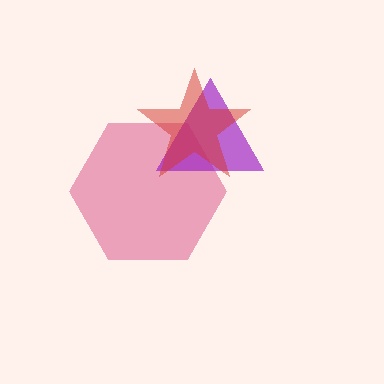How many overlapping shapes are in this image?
There are 3 overlapping shapes in the image.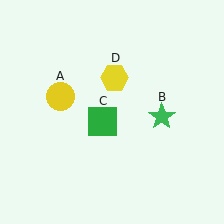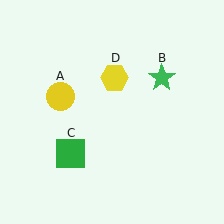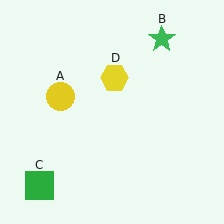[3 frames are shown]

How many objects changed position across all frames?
2 objects changed position: green star (object B), green square (object C).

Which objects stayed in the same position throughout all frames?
Yellow circle (object A) and yellow hexagon (object D) remained stationary.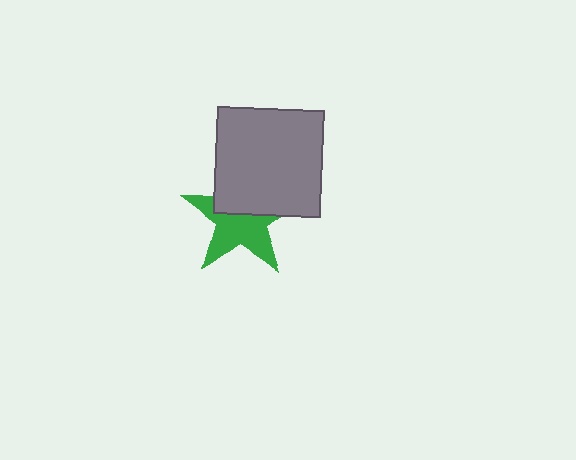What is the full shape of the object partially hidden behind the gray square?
The partially hidden object is a green star.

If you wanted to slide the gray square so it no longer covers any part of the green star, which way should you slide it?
Slide it up — that is the most direct way to separate the two shapes.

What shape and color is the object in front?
The object in front is a gray square.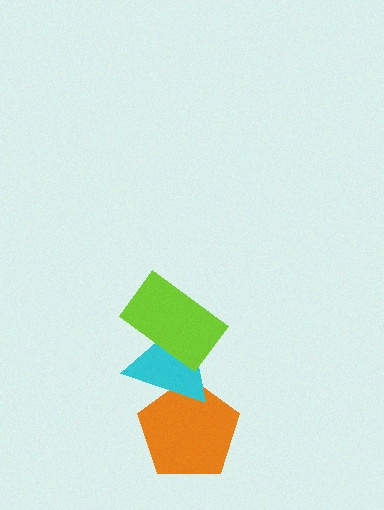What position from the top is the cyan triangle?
The cyan triangle is 2nd from the top.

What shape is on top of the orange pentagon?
The cyan triangle is on top of the orange pentagon.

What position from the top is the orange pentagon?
The orange pentagon is 3rd from the top.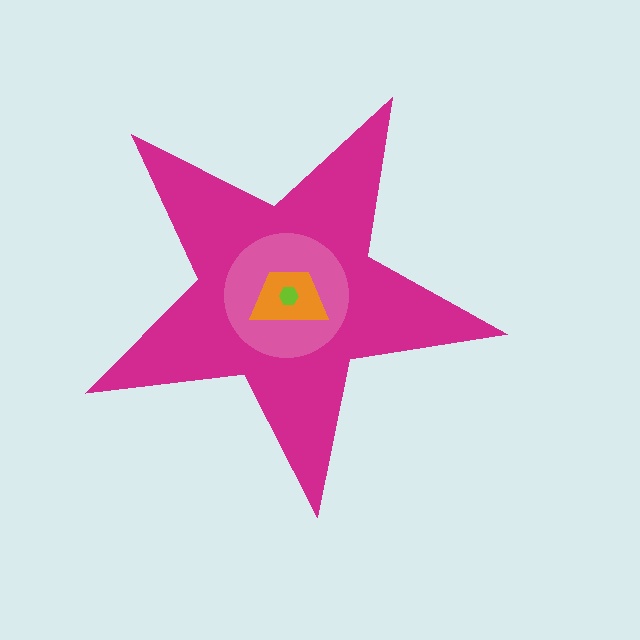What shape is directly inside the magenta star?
The pink circle.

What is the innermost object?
The lime hexagon.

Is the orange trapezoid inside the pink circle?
Yes.